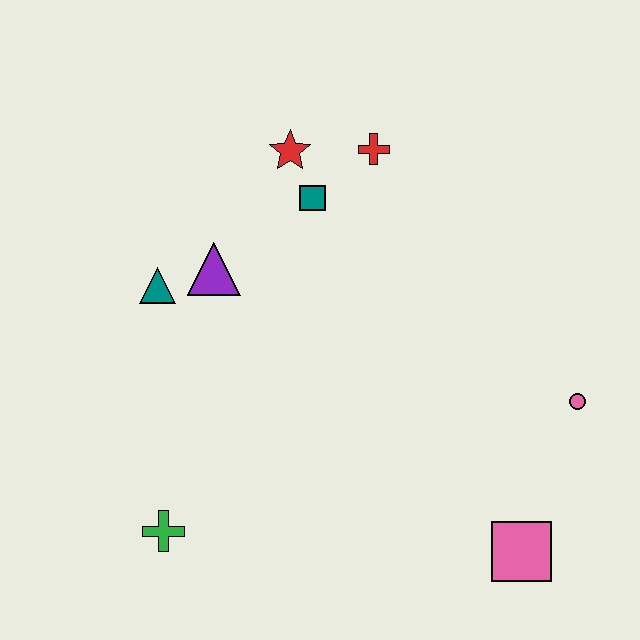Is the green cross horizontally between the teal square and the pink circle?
No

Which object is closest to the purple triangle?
The teal triangle is closest to the purple triangle.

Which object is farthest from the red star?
The pink square is farthest from the red star.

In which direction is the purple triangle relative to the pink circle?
The purple triangle is to the left of the pink circle.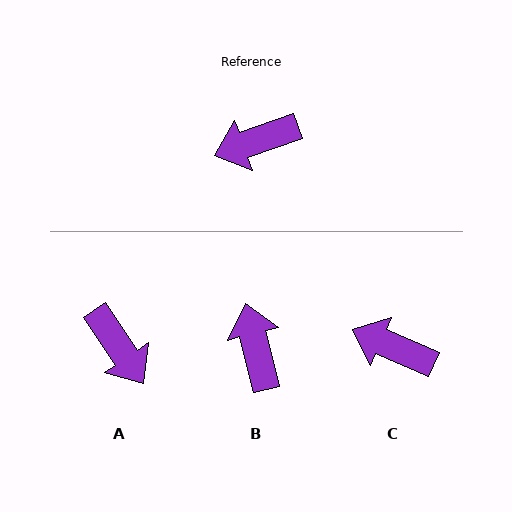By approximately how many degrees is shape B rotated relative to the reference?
Approximately 95 degrees clockwise.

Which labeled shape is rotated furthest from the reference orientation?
A, about 105 degrees away.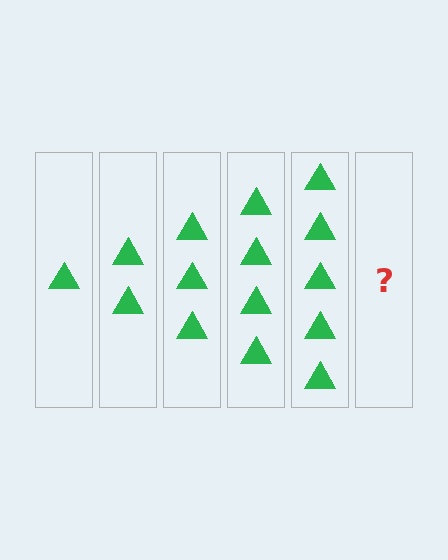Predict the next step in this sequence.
The next step is 6 triangles.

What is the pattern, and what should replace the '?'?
The pattern is that each step adds one more triangle. The '?' should be 6 triangles.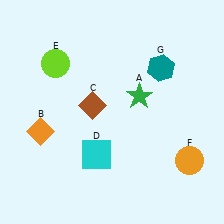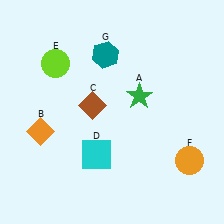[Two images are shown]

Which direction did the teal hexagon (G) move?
The teal hexagon (G) moved left.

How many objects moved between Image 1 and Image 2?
1 object moved between the two images.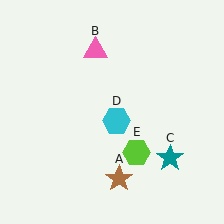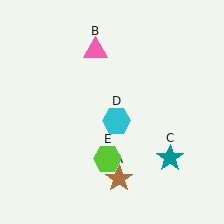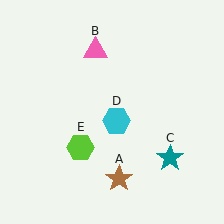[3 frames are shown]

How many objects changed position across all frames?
1 object changed position: lime hexagon (object E).